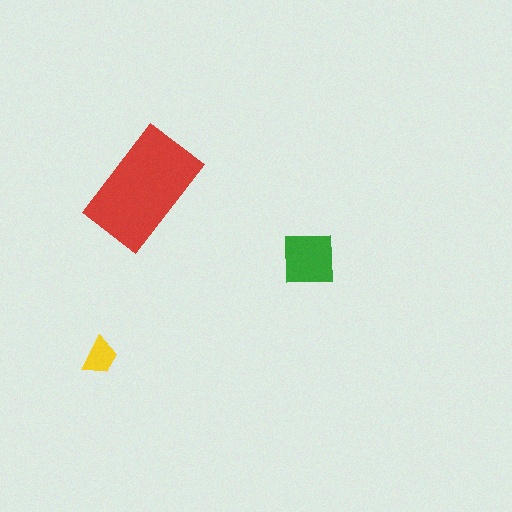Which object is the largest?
The red rectangle.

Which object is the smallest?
The yellow trapezoid.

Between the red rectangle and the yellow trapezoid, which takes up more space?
The red rectangle.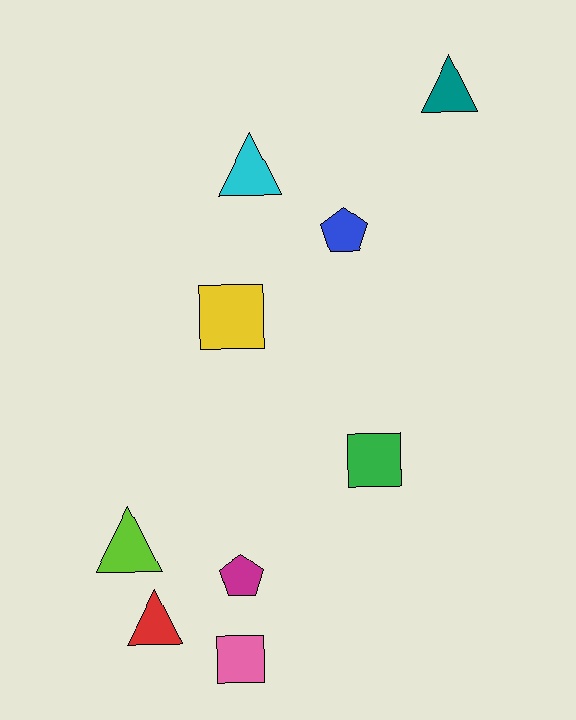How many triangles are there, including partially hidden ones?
There are 4 triangles.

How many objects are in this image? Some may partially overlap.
There are 9 objects.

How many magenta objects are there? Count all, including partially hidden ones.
There is 1 magenta object.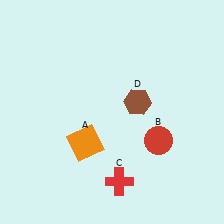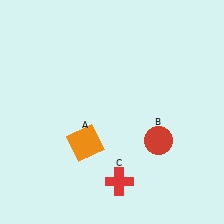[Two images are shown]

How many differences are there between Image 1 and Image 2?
There is 1 difference between the two images.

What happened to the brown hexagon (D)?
The brown hexagon (D) was removed in Image 2. It was in the top-right area of Image 1.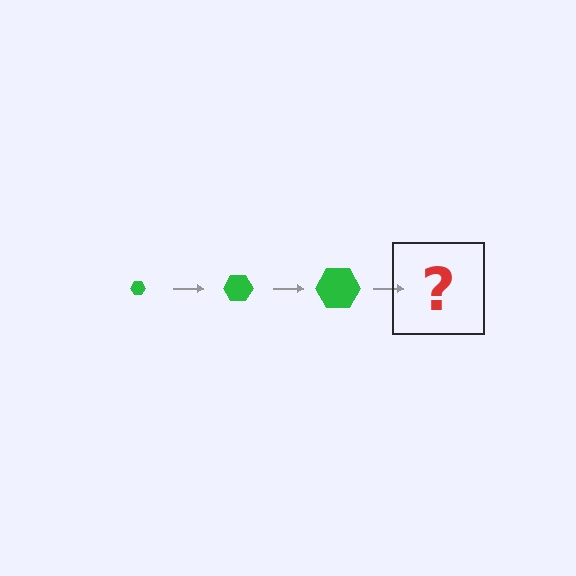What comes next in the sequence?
The next element should be a green hexagon, larger than the previous one.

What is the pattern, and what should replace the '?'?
The pattern is that the hexagon gets progressively larger each step. The '?' should be a green hexagon, larger than the previous one.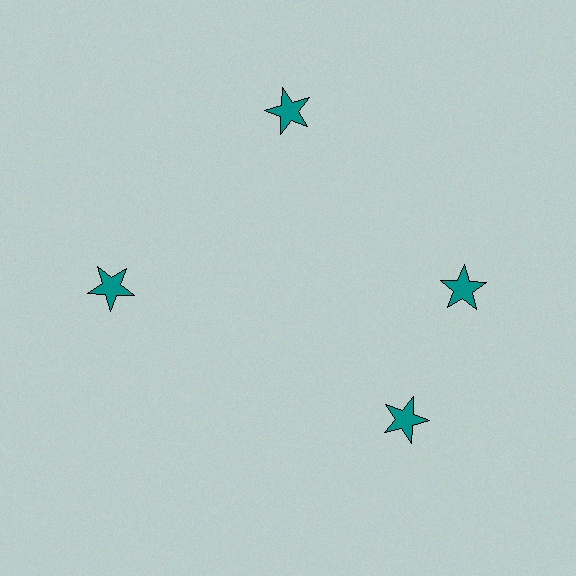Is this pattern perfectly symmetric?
No. The 4 teal stars are arranged in a ring, but one element near the 6 o'clock position is rotated out of alignment along the ring, breaking the 4-fold rotational symmetry.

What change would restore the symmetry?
The symmetry would be restored by rotating it back into even spacing with its neighbors so that all 4 stars sit at equal angles and equal distance from the center.